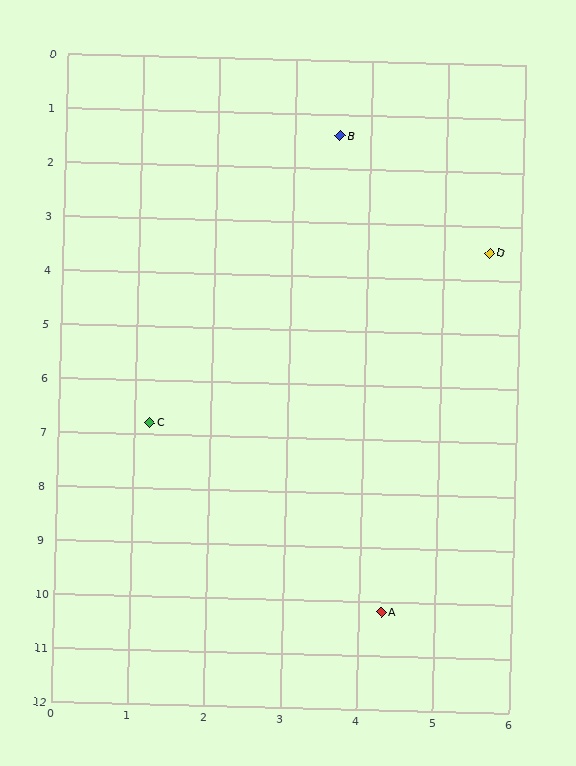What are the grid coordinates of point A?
Point A is at approximately (4.3, 10.2).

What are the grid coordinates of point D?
Point D is at approximately (5.6, 3.5).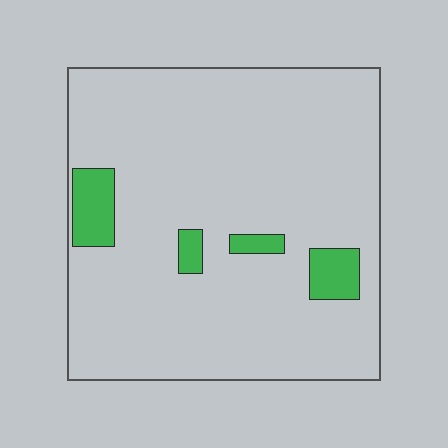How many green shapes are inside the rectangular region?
4.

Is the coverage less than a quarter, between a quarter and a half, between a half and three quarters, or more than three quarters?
Less than a quarter.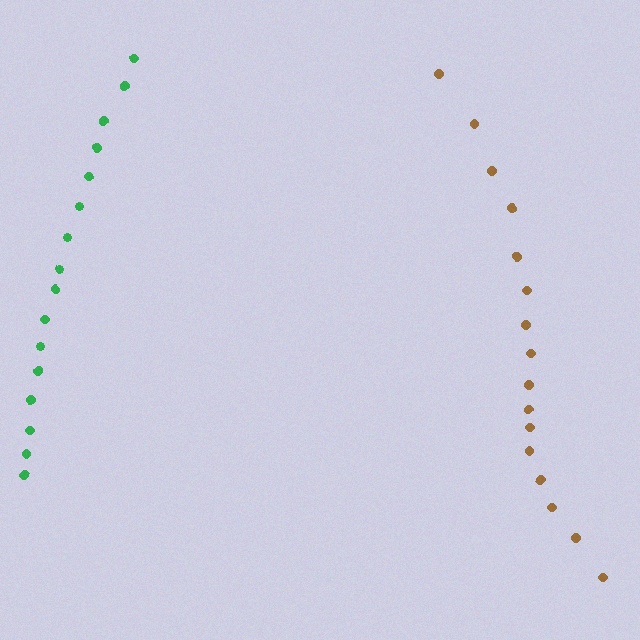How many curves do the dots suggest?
There are 2 distinct paths.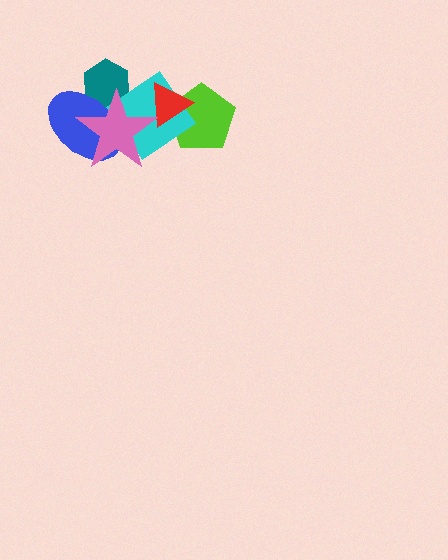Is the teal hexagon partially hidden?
Yes, it is partially covered by another shape.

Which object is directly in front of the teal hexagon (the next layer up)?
The cyan diamond is directly in front of the teal hexagon.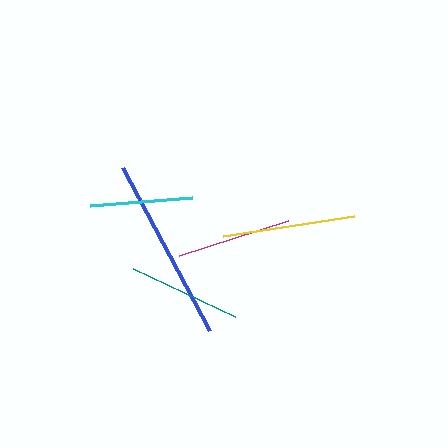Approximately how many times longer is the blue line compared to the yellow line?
The blue line is approximately 1.4 times the length of the yellow line.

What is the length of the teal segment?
The teal segment is approximately 113 pixels long.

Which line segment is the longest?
The blue line is the longest at approximately 184 pixels.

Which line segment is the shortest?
The cyan line is the shortest at approximately 103 pixels.